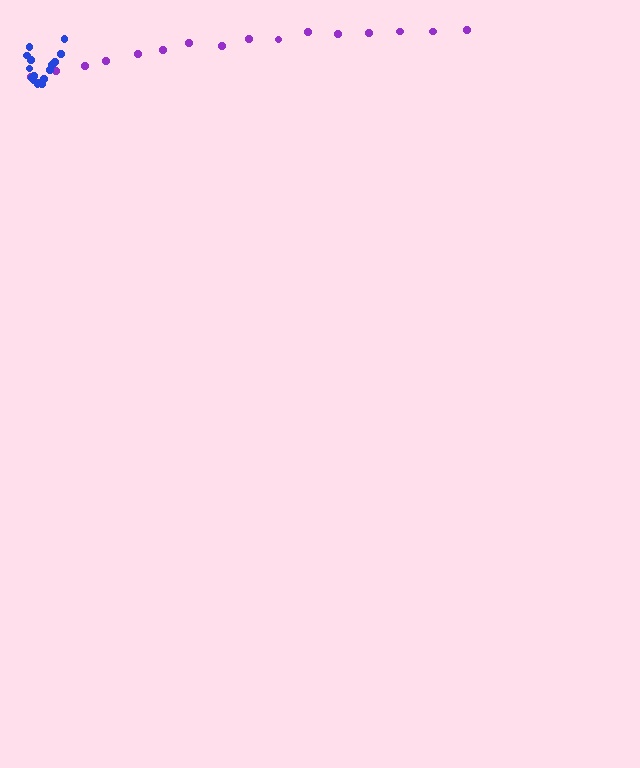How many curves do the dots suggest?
There are 2 distinct paths.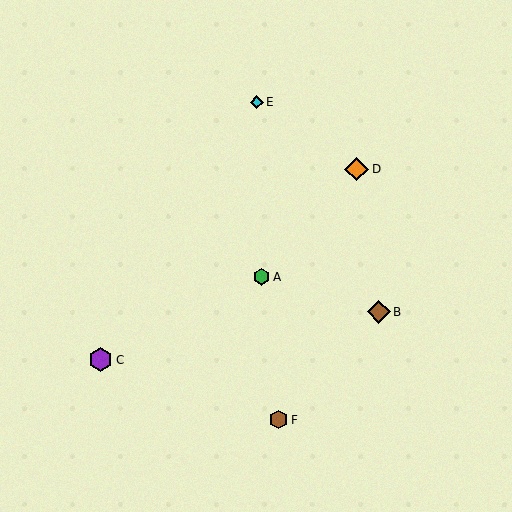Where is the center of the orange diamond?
The center of the orange diamond is at (357, 169).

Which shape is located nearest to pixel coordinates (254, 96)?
The cyan diamond (labeled E) at (257, 102) is nearest to that location.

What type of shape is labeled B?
Shape B is a brown diamond.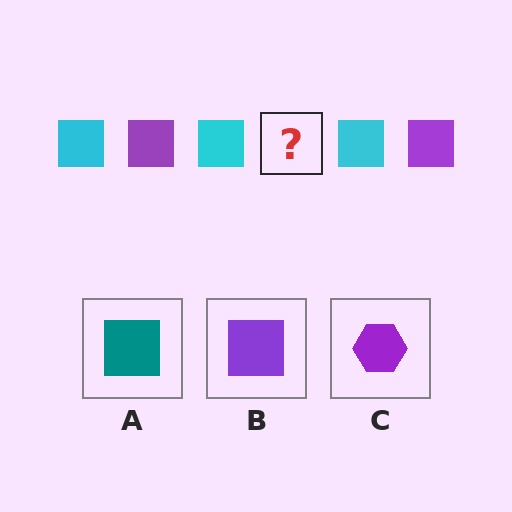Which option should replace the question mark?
Option B.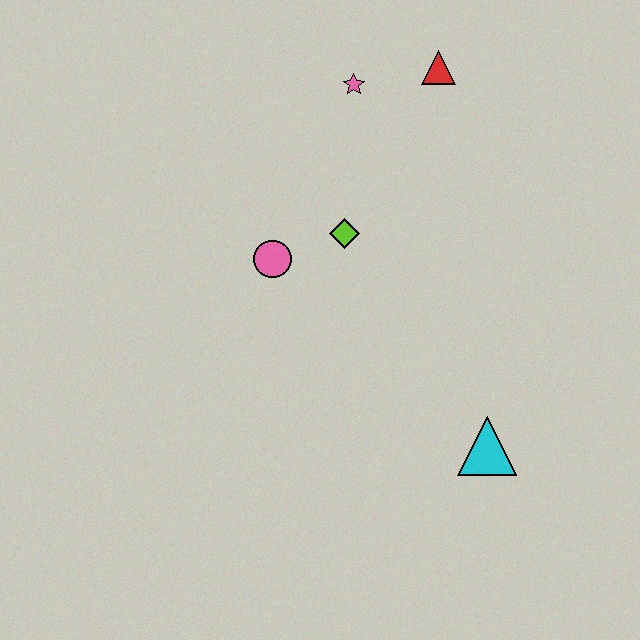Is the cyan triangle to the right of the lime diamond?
Yes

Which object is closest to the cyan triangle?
The lime diamond is closest to the cyan triangle.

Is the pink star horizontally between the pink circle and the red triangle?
Yes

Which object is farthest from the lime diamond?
The cyan triangle is farthest from the lime diamond.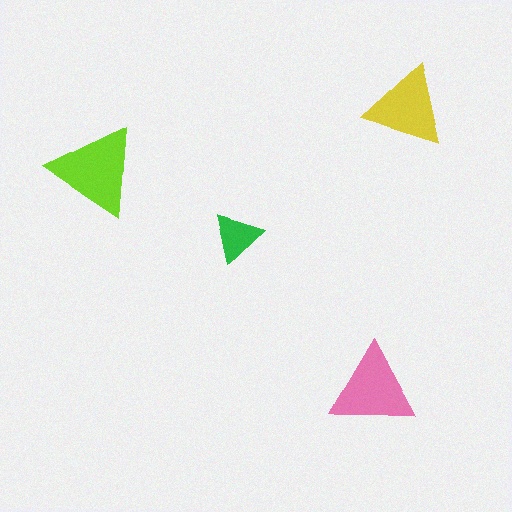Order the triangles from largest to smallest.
the lime one, the pink one, the yellow one, the green one.